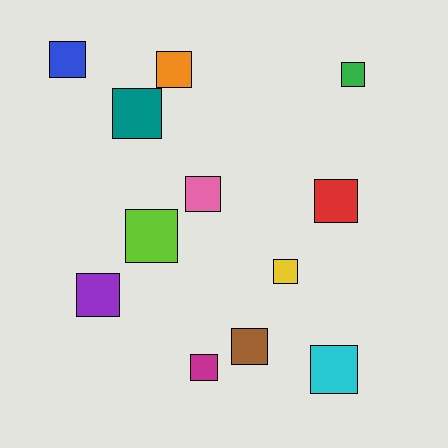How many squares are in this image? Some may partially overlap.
There are 12 squares.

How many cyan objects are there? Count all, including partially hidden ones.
There is 1 cyan object.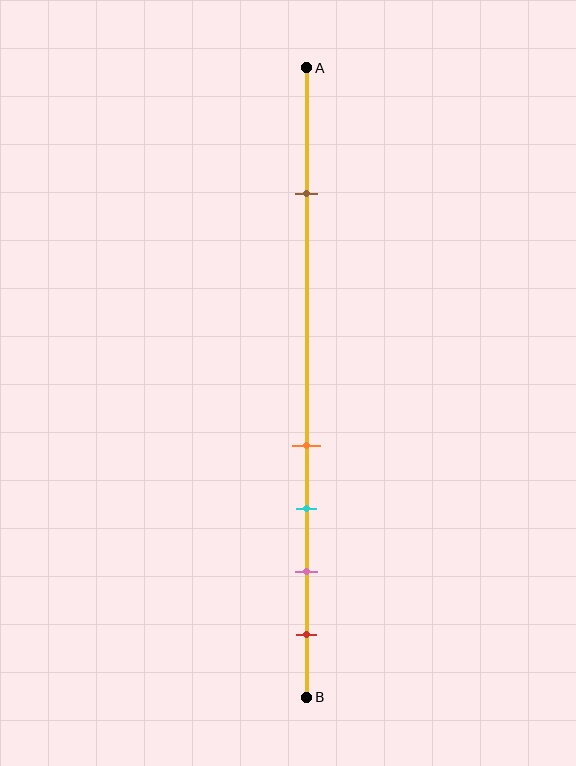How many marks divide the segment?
There are 5 marks dividing the segment.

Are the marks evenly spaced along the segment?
No, the marks are not evenly spaced.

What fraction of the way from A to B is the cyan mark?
The cyan mark is approximately 70% (0.7) of the way from A to B.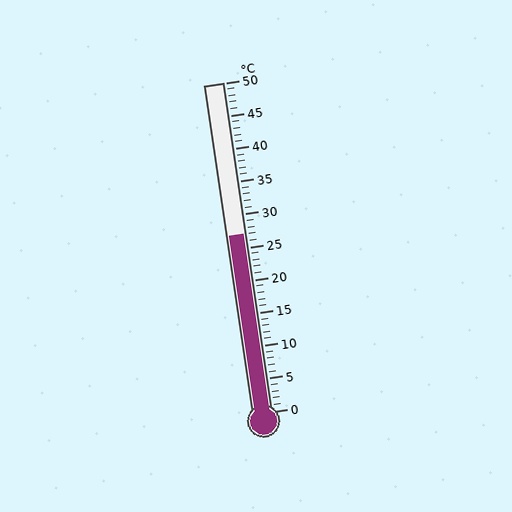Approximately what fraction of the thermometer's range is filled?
The thermometer is filled to approximately 55% of its range.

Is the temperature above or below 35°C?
The temperature is below 35°C.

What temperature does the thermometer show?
The thermometer shows approximately 27°C.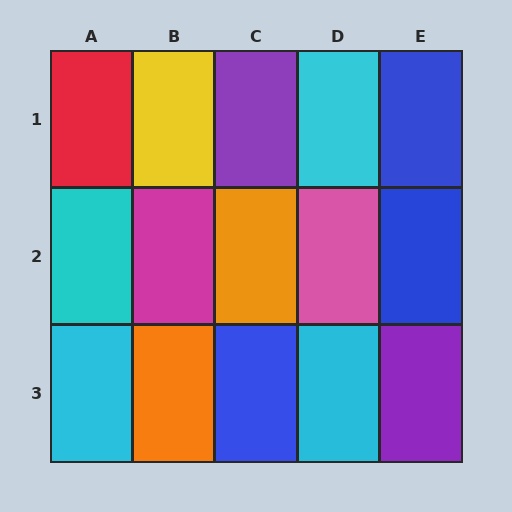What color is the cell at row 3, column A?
Cyan.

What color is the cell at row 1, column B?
Yellow.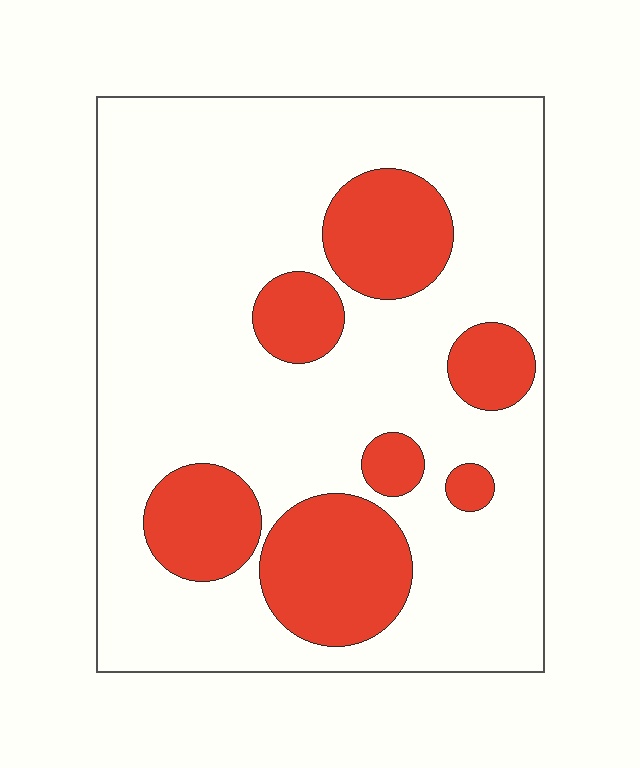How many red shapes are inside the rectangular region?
7.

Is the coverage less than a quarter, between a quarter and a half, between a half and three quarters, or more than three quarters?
Less than a quarter.